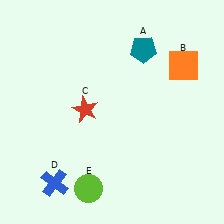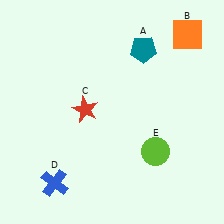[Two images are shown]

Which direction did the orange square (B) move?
The orange square (B) moved up.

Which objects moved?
The objects that moved are: the orange square (B), the lime circle (E).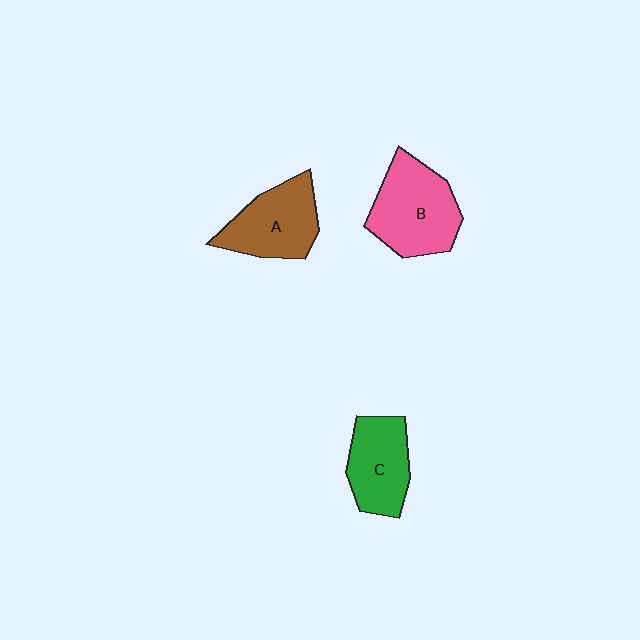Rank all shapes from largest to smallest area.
From largest to smallest: B (pink), A (brown), C (green).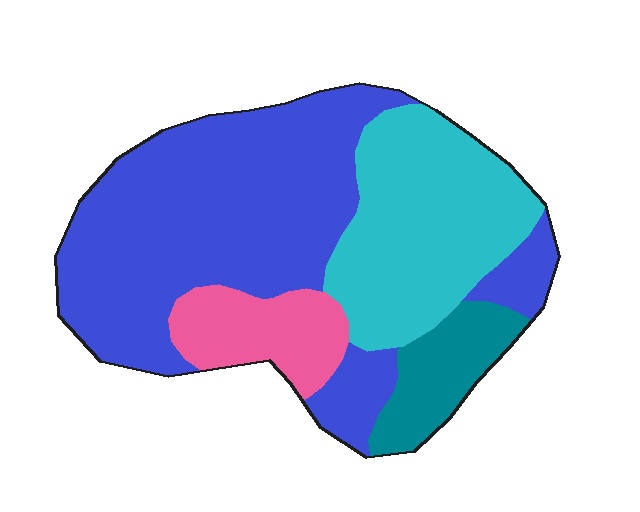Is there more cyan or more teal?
Cyan.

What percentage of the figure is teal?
Teal covers about 10% of the figure.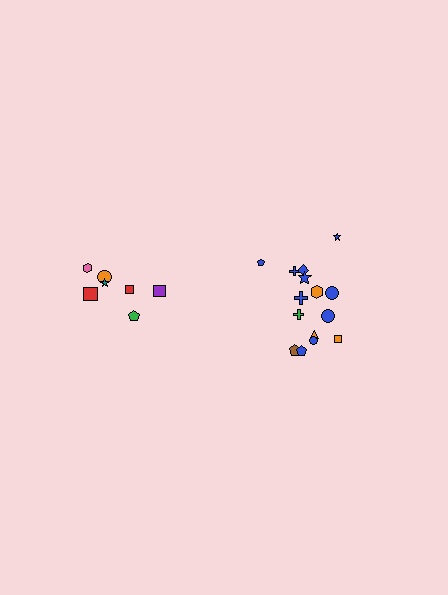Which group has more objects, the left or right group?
The right group.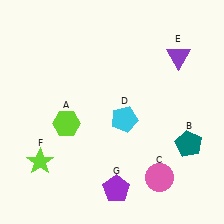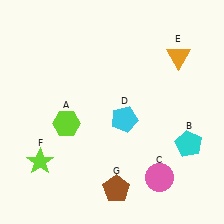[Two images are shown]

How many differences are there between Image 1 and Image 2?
There are 3 differences between the two images.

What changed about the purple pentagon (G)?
In Image 1, G is purple. In Image 2, it changed to brown.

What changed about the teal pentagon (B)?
In Image 1, B is teal. In Image 2, it changed to cyan.